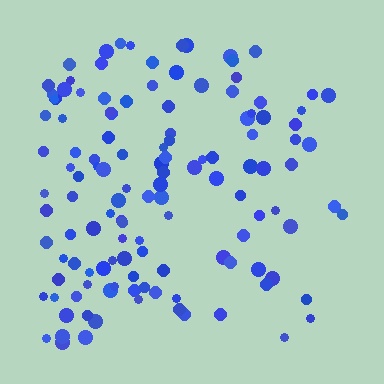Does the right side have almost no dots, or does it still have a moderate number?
Still a moderate number, just noticeably fewer than the left.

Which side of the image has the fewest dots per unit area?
The right.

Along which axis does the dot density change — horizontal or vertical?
Horizontal.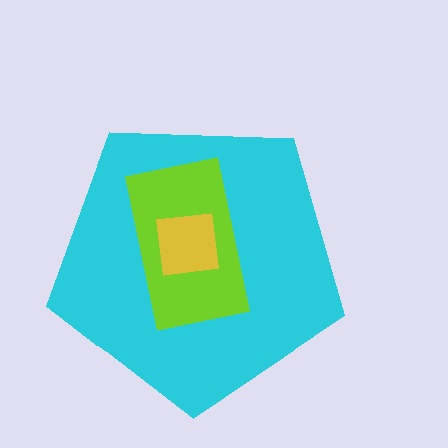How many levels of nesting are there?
3.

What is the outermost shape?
The cyan pentagon.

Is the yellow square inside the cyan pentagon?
Yes.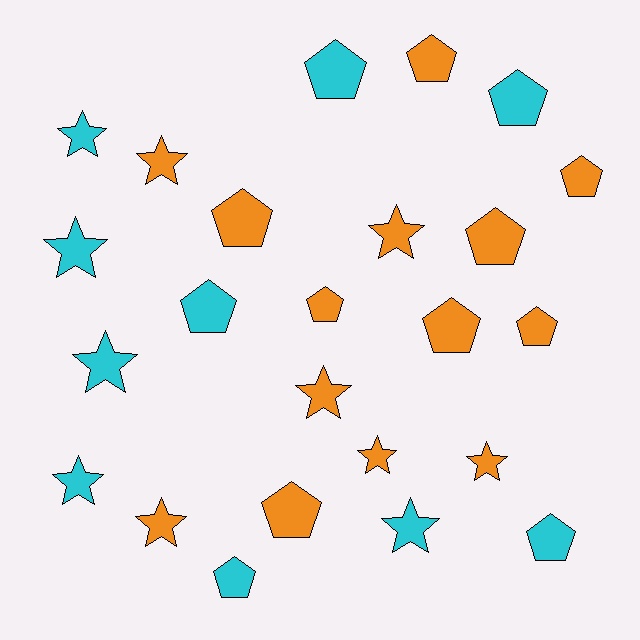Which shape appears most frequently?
Pentagon, with 13 objects.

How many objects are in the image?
There are 24 objects.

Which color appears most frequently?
Orange, with 14 objects.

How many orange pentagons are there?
There are 8 orange pentagons.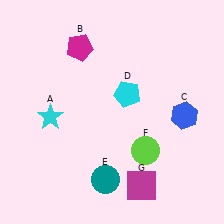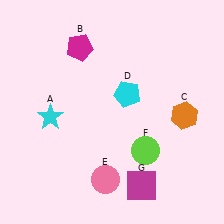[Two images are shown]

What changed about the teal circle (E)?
In Image 1, E is teal. In Image 2, it changed to pink.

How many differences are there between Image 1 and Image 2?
There are 2 differences between the two images.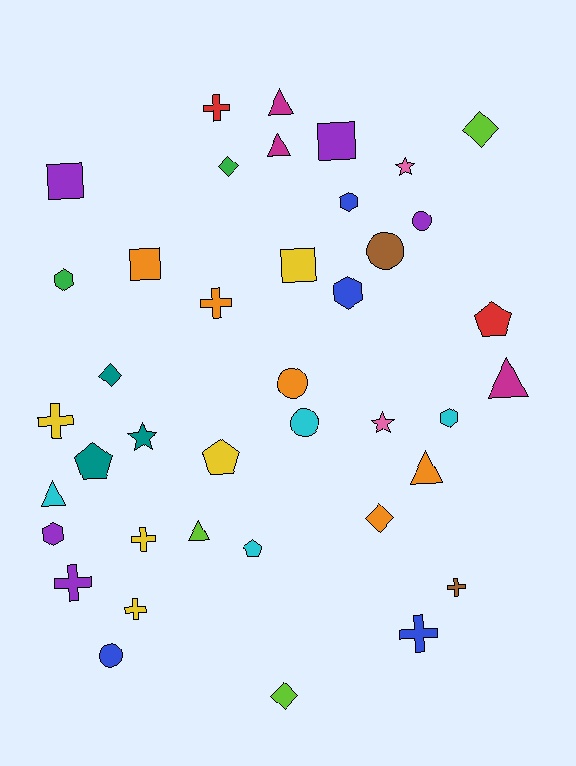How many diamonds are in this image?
There are 5 diamonds.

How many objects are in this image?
There are 40 objects.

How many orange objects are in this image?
There are 5 orange objects.